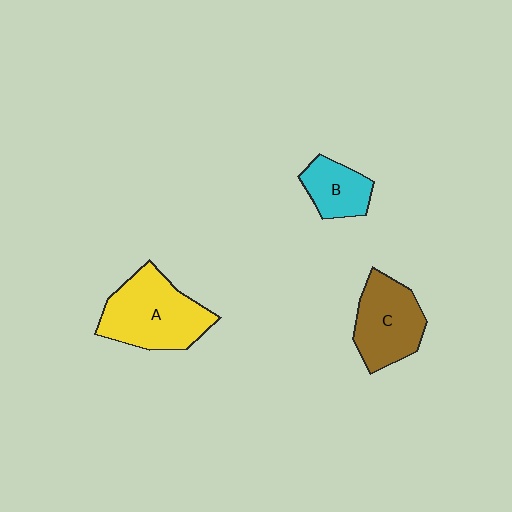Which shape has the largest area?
Shape A (yellow).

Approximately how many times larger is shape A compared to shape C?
Approximately 1.3 times.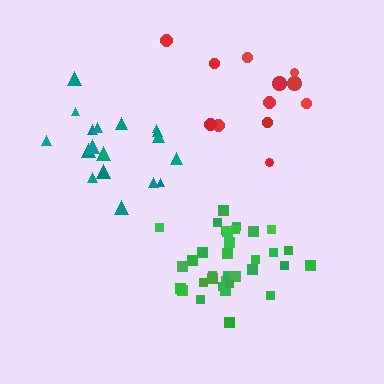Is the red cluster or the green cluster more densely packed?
Green.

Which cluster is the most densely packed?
Green.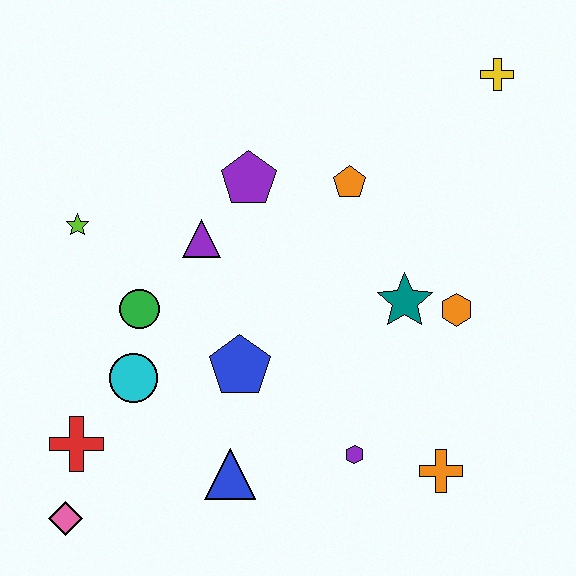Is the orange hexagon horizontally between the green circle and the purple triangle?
No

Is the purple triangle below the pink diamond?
No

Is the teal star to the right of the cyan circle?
Yes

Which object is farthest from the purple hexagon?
The yellow cross is farthest from the purple hexagon.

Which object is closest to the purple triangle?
The purple pentagon is closest to the purple triangle.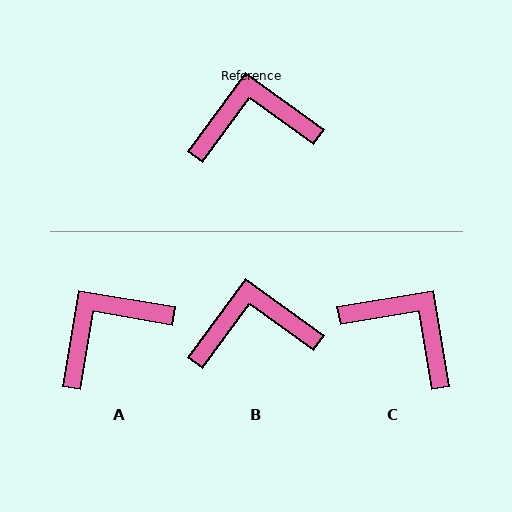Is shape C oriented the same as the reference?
No, it is off by about 45 degrees.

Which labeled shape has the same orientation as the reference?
B.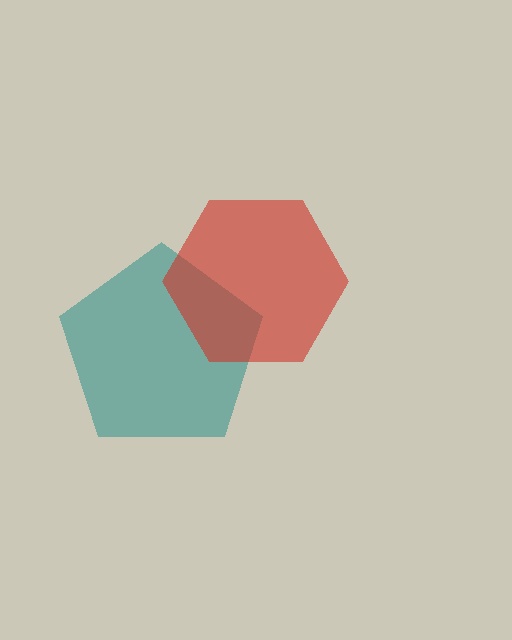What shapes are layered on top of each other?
The layered shapes are: a teal pentagon, a red hexagon.